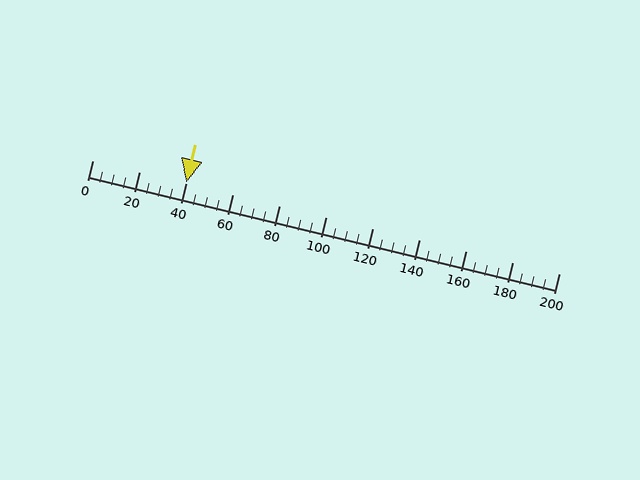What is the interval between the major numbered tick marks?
The major tick marks are spaced 20 units apart.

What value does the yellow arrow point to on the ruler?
The yellow arrow points to approximately 40.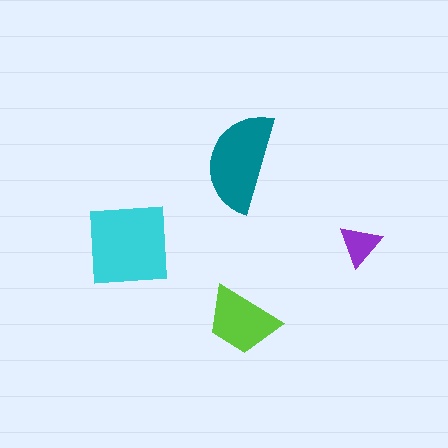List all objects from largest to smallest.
The cyan square, the teal semicircle, the lime trapezoid, the purple triangle.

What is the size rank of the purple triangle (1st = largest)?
4th.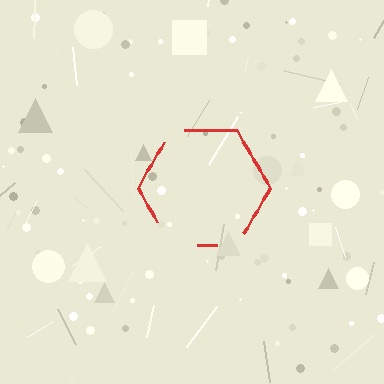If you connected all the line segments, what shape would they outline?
They would outline a hexagon.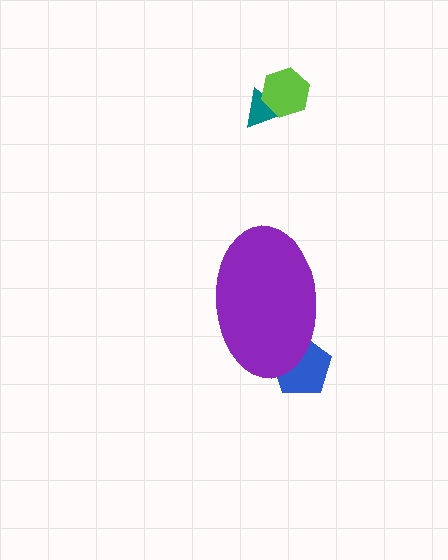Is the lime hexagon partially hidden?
No, the lime hexagon is fully visible.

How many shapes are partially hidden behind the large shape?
1 shape is partially hidden.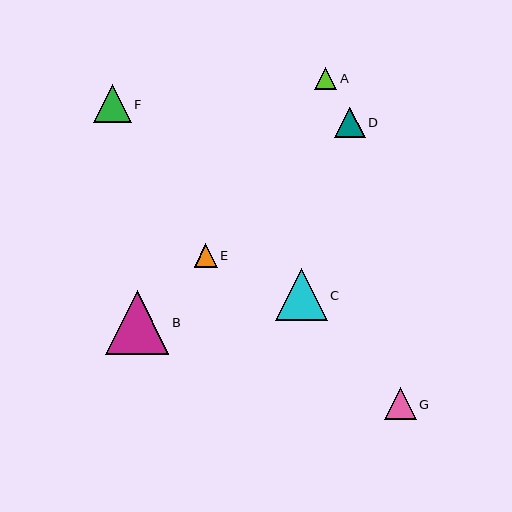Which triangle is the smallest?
Triangle A is the smallest with a size of approximately 22 pixels.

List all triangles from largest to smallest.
From largest to smallest: B, C, F, G, D, E, A.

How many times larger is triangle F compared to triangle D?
Triangle F is approximately 1.2 times the size of triangle D.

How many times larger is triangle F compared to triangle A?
Triangle F is approximately 1.7 times the size of triangle A.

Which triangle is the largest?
Triangle B is the largest with a size of approximately 63 pixels.